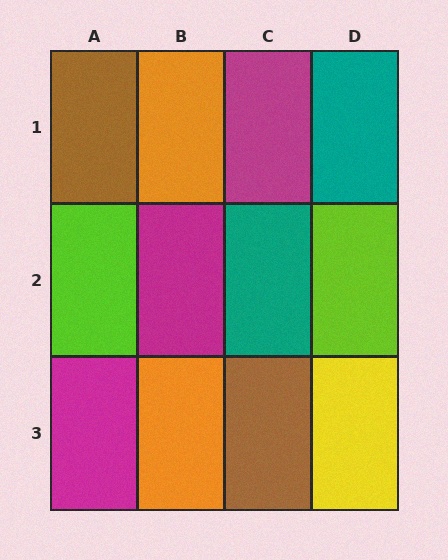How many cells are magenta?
3 cells are magenta.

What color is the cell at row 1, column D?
Teal.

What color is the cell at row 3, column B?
Orange.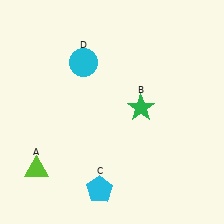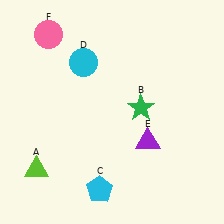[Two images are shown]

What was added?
A purple triangle (E), a pink circle (F) were added in Image 2.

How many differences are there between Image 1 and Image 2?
There are 2 differences between the two images.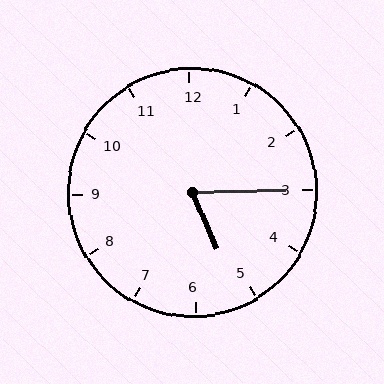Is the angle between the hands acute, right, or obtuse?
It is acute.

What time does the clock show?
5:15.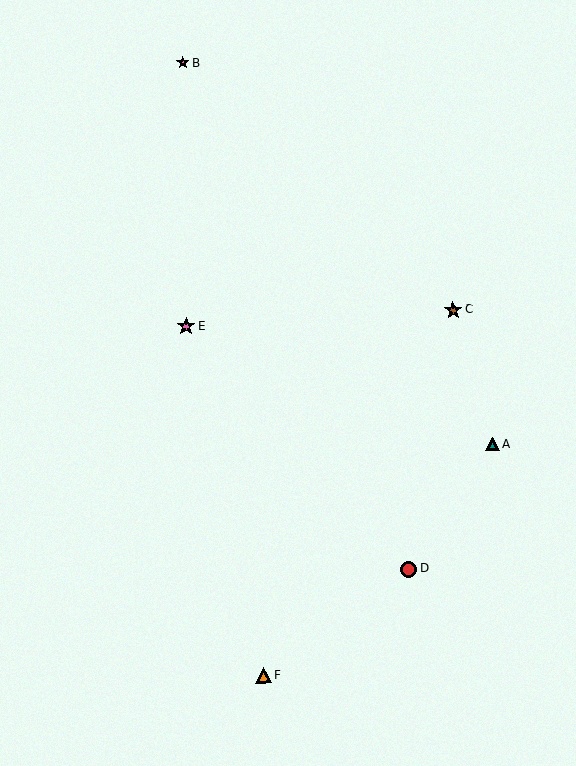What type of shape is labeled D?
Shape D is a red circle.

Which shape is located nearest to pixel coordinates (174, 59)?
The pink star (labeled B) at (182, 63) is nearest to that location.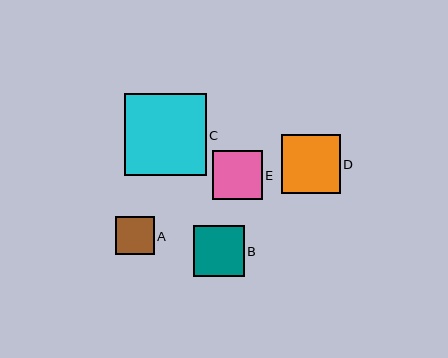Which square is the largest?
Square C is the largest with a size of approximately 82 pixels.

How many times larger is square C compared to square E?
Square C is approximately 1.7 times the size of square E.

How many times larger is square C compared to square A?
Square C is approximately 2.1 times the size of square A.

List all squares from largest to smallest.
From largest to smallest: C, D, B, E, A.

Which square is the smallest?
Square A is the smallest with a size of approximately 39 pixels.